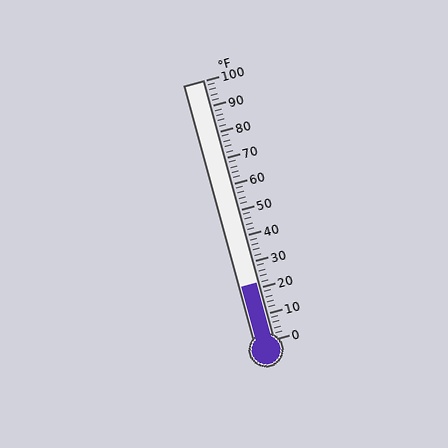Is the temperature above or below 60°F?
The temperature is below 60°F.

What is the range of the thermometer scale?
The thermometer scale ranges from 0°F to 100°F.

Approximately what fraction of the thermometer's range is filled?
The thermometer is filled to approximately 20% of its range.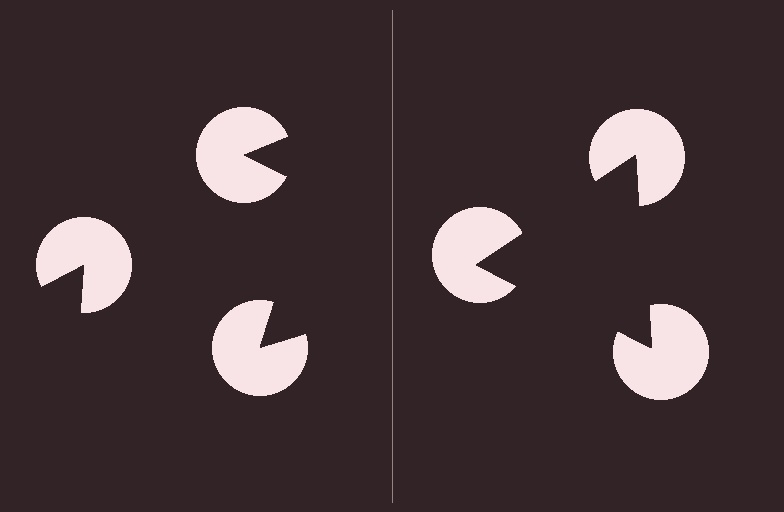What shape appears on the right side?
An illusory triangle.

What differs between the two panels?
The pac-man discs are positioned identically on both sides; only the wedge orientations differ. On the right they align to a triangle; on the left they are misaligned.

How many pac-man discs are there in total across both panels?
6 — 3 on each side.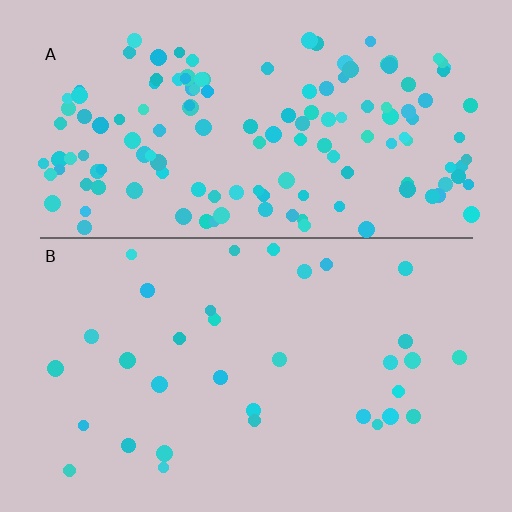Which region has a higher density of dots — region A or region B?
A (the top).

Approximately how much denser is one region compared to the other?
Approximately 4.4× — region A over region B.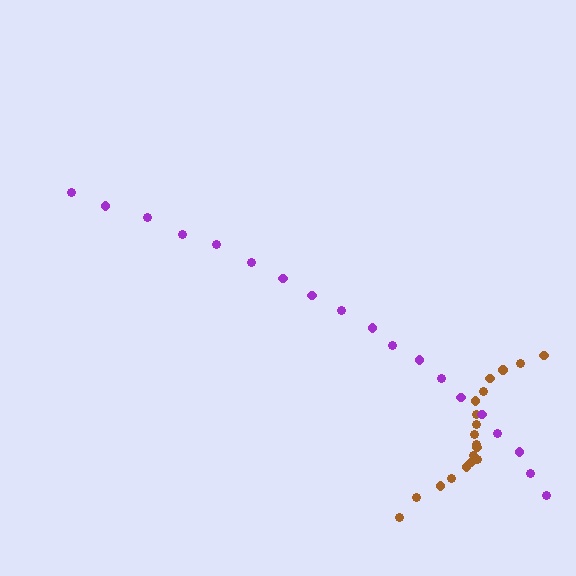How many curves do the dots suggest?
There are 2 distinct paths.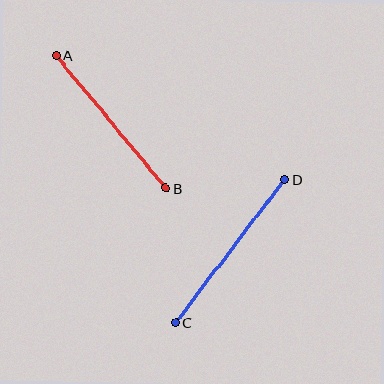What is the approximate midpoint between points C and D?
The midpoint is at approximately (230, 251) pixels.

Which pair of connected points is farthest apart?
Points C and D are farthest apart.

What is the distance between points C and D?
The distance is approximately 180 pixels.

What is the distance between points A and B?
The distance is approximately 172 pixels.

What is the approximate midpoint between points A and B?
The midpoint is at approximately (111, 122) pixels.